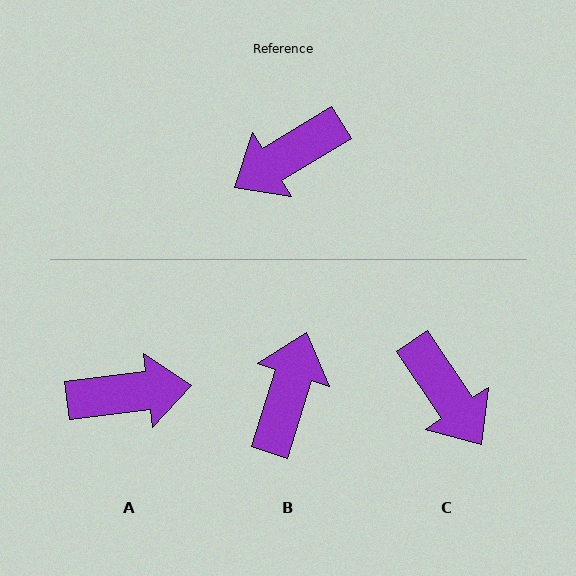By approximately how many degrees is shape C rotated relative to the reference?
Approximately 93 degrees counter-clockwise.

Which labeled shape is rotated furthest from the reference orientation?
A, about 156 degrees away.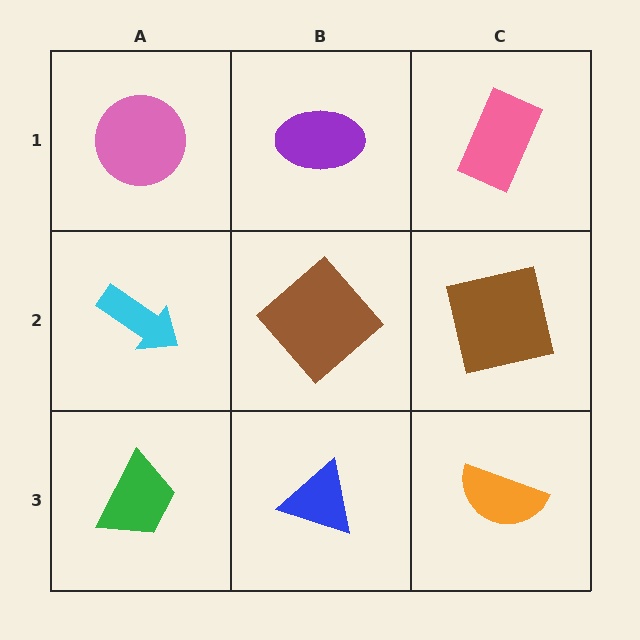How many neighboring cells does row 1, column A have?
2.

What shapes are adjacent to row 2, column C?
A pink rectangle (row 1, column C), an orange semicircle (row 3, column C), a brown diamond (row 2, column B).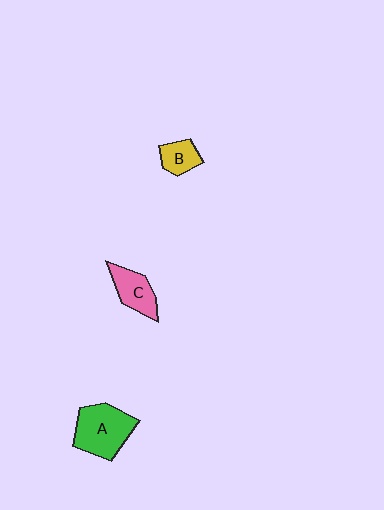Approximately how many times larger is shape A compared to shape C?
Approximately 1.6 times.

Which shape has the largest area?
Shape A (green).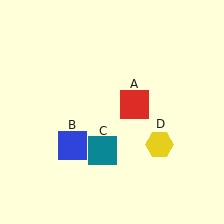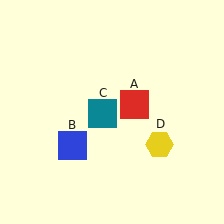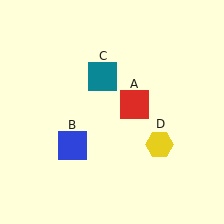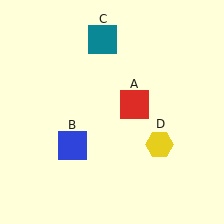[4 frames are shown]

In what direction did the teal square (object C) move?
The teal square (object C) moved up.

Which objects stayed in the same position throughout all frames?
Red square (object A) and blue square (object B) and yellow hexagon (object D) remained stationary.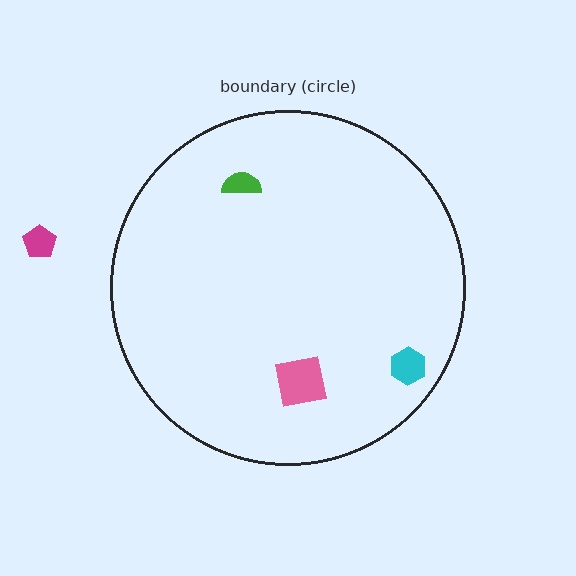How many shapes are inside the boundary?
3 inside, 1 outside.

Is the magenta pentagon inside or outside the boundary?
Outside.